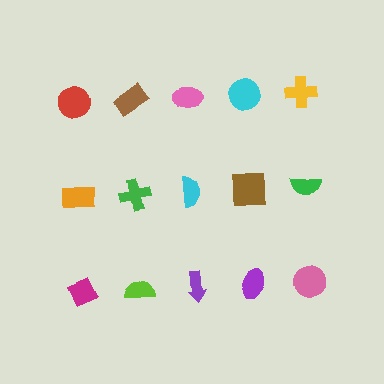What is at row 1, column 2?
A brown rectangle.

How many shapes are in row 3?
5 shapes.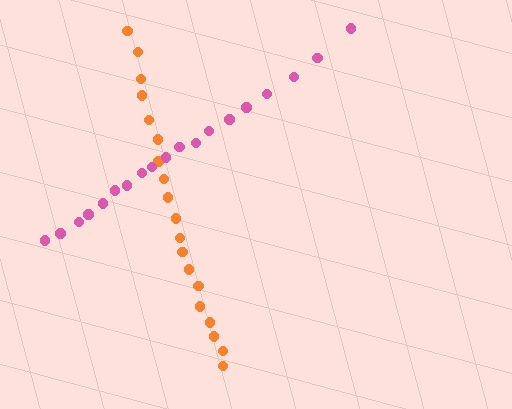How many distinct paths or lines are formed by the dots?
There are 2 distinct paths.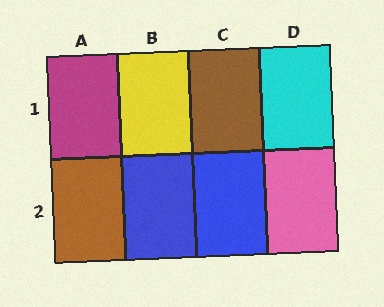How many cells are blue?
2 cells are blue.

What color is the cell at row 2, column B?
Blue.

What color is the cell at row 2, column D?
Pink.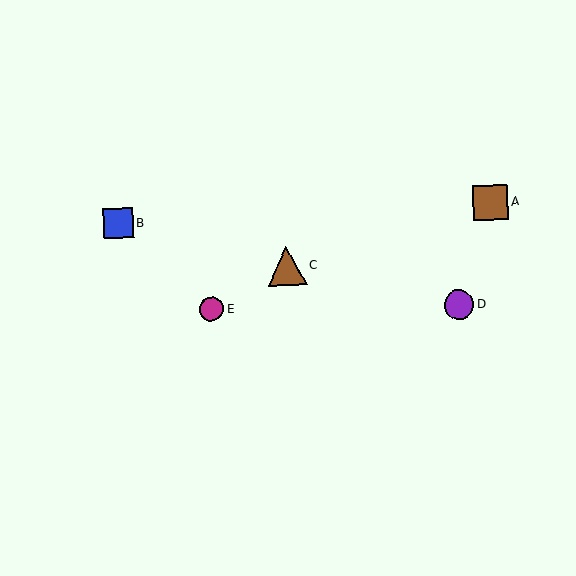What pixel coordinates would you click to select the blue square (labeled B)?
Click at (118, 223) to select the blue square B.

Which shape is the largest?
The brown triangle (labeled C) is the largest.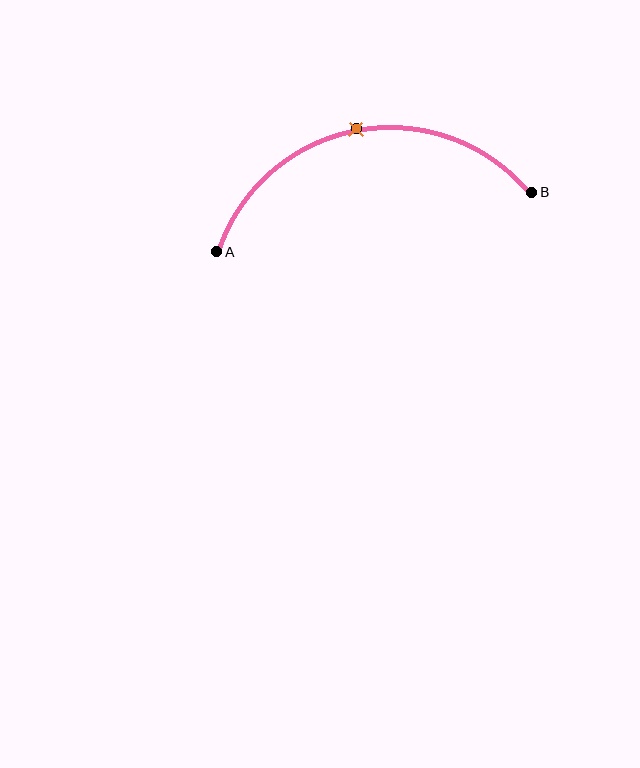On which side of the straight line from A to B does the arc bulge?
The arc bulges above the straight line connecting A and B.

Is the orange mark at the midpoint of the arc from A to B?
Yes. The orange mark lies on the arc at equal arc-length from both A and B — it is the arc midpoint.